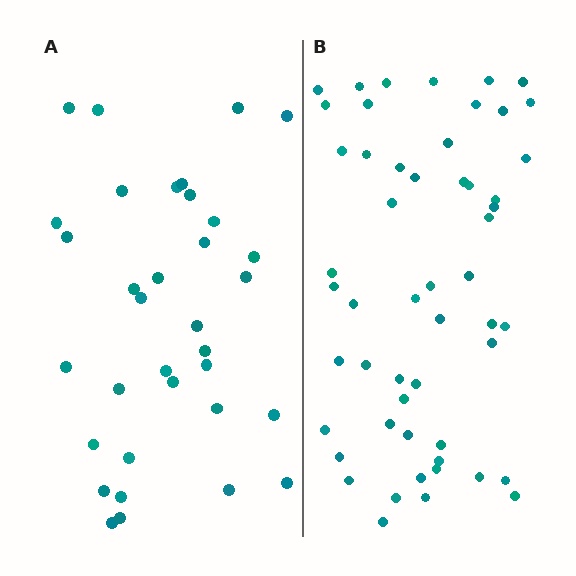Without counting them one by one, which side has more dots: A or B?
Region B (the right region) has more dots.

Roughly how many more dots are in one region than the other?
Region B has approximately 20 more dots than region A.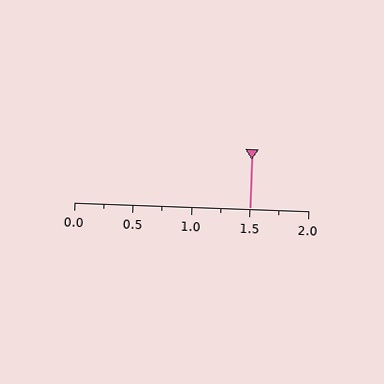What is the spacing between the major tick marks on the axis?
The major ticks are spaced 0.5 apart.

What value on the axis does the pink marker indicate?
The marker indicates approximately 1.5.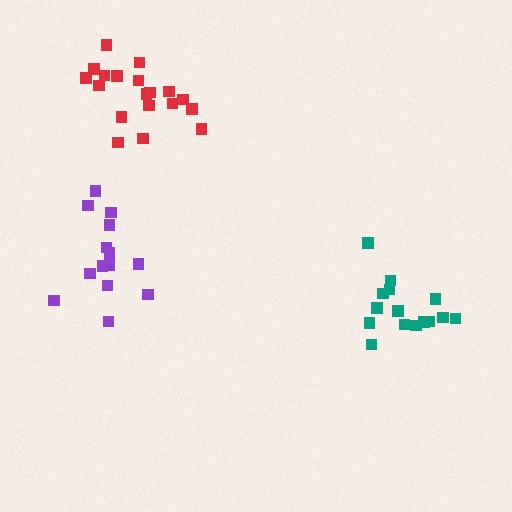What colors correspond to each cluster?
The clusters are colored: purple, teal, red.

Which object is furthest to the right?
The teal cluster is rightmost.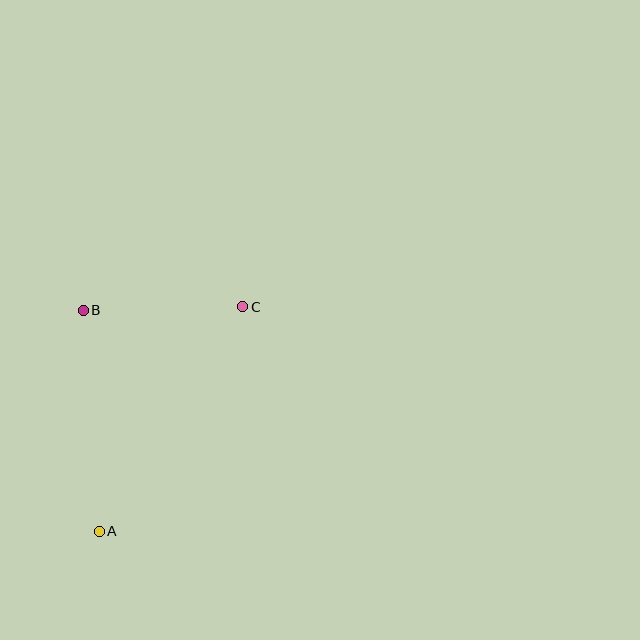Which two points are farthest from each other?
Points A and C are farthest from each other.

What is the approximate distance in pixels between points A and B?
The distance between A and B is approximately 222 pixels.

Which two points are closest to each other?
Points B and C are closest to each other.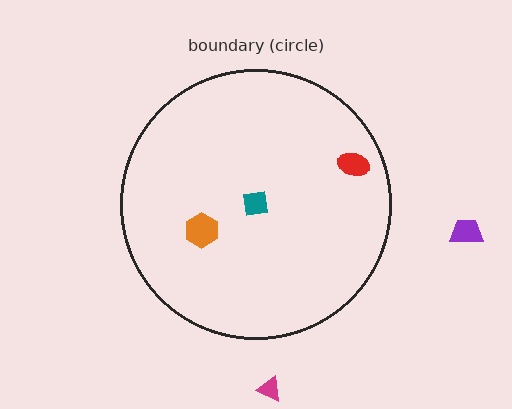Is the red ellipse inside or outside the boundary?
Inside.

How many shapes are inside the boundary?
3 inside, 2 outside.